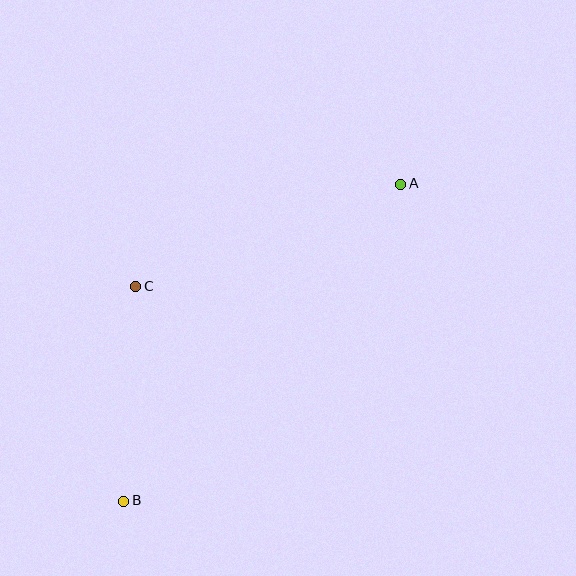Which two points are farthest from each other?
Points A and B are farthest from each other.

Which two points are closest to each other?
Points B and C are closest to each other.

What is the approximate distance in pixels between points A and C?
The distance between A and C is approximately 284 pixels.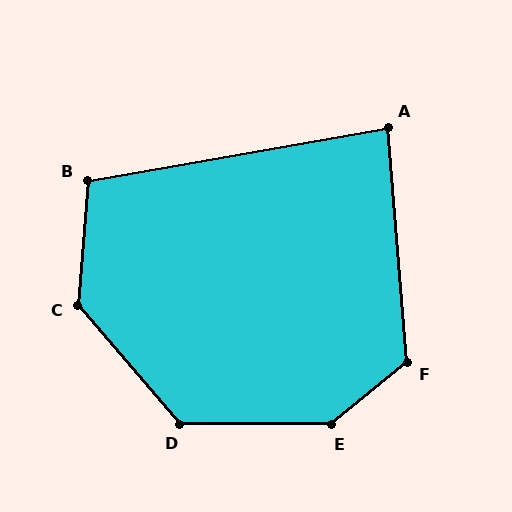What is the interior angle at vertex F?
Approximately 125 degrees (obtuse).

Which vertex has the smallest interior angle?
A, at approximately 84 degrees.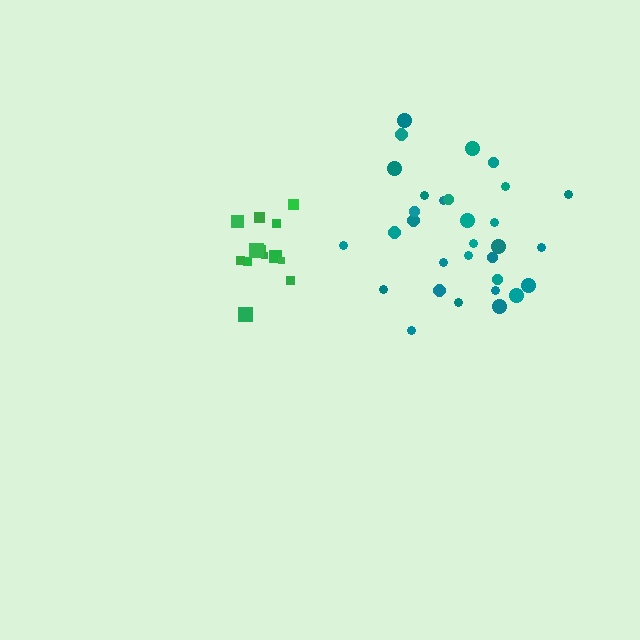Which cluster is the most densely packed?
Green.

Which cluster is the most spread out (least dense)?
Teal.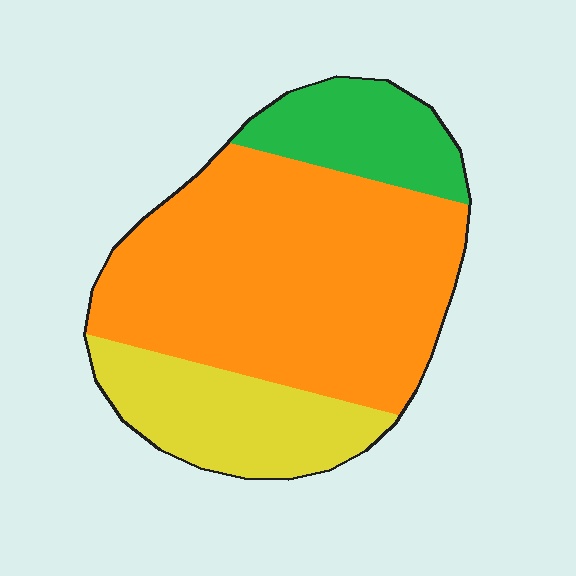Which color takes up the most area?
Orange, at roughly 60%.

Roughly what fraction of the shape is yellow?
Yellow takes up about one fifth (1/5) of the shape.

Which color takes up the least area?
Green, at roughly 15%.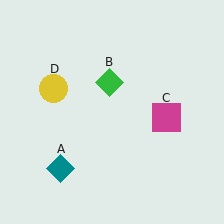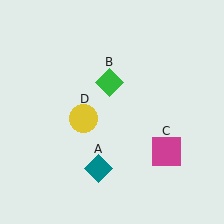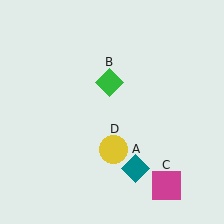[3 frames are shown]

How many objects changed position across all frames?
3 objects changed position: teal diamond (object A), magenta square (object C), yellow circle (object D).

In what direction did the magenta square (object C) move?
The magenta square (object C) moved down.